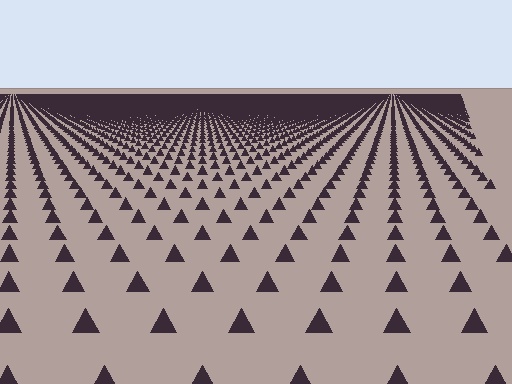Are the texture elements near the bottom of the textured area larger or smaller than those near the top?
Larger. Near the bottom, elements are closer to the viewer and appear at a bigger on-screen size.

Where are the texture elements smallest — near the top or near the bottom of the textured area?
Near the top.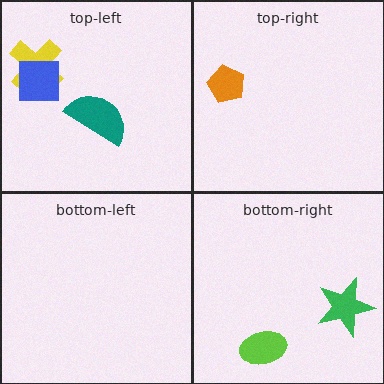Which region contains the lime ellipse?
The bottom-right region.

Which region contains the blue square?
The top-left region.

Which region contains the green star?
The bottom-right region.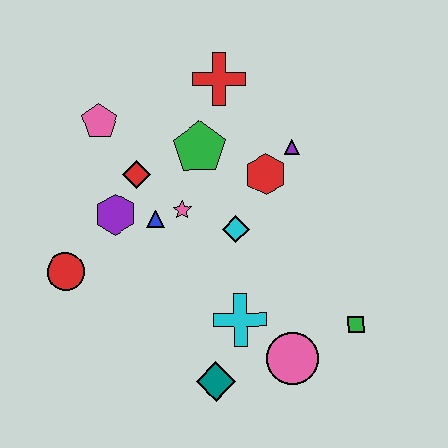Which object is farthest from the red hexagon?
The red circle is farthest from the red hexagon.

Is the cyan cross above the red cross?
No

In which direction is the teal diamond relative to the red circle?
The teal diamond is to the right of the red circle.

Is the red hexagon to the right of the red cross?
Yes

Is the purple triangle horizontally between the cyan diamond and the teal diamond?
No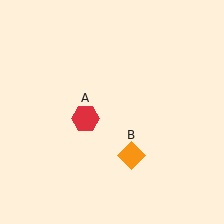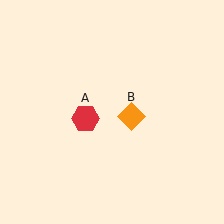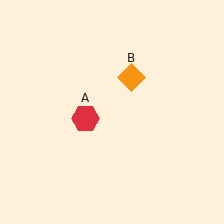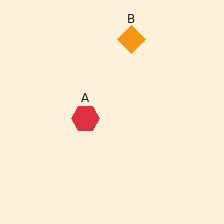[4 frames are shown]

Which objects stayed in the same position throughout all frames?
Red hexagon (object A) remained stationary.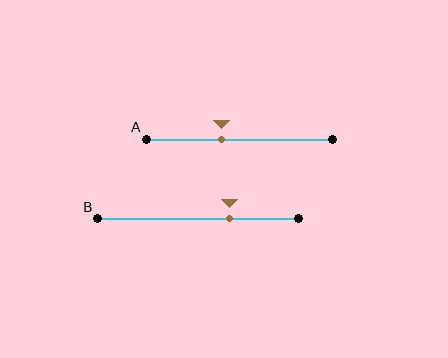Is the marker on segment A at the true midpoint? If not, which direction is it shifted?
No, the marker on segment A is shifted to the left by about 9% of the segment length.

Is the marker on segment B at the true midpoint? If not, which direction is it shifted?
No, the marker on segment B is shifted to the right by about 16% of the segment length.